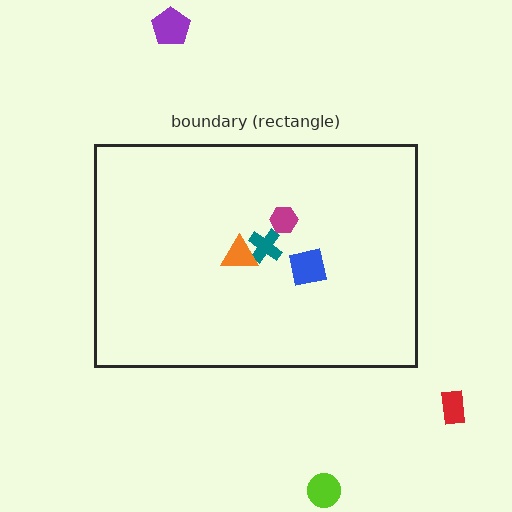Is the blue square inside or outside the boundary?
Inside.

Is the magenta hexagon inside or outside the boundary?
Inside.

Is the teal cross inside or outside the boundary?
Inside.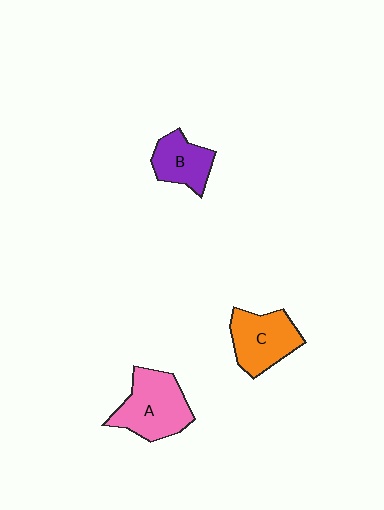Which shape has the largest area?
Shape A (pink).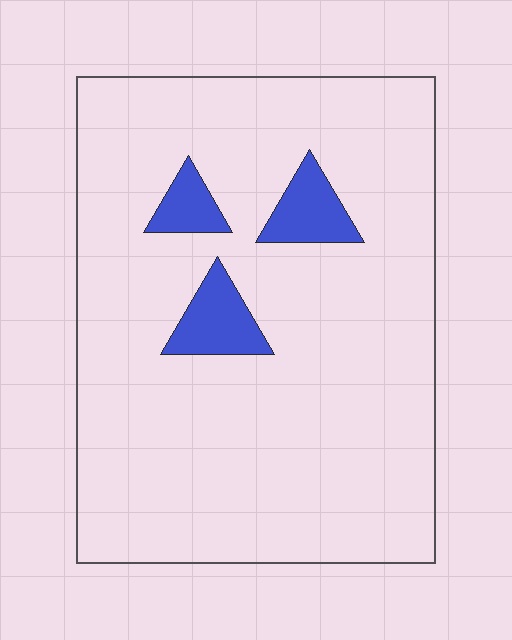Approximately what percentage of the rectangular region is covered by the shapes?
Approximately 10%.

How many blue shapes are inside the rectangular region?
3.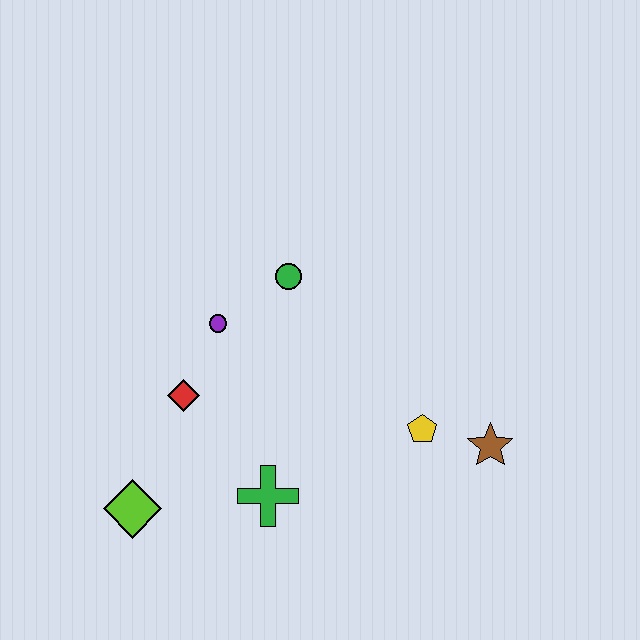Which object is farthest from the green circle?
The lime diamond is farthest from the green circle.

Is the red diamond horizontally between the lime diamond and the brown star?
Yes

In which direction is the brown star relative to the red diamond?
The brown star is to the right of the red diamond.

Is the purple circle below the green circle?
Yes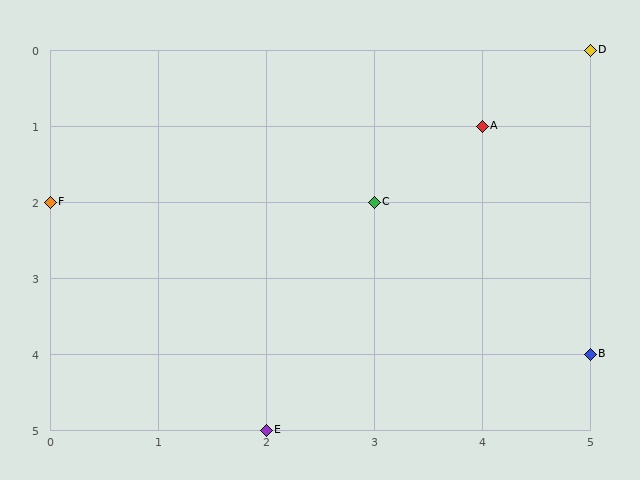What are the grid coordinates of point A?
Point A is at grid coordinates (4, 1).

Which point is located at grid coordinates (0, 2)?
Point F is at (0, 2).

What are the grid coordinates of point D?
Point D is at grid coordinates (5, 0).